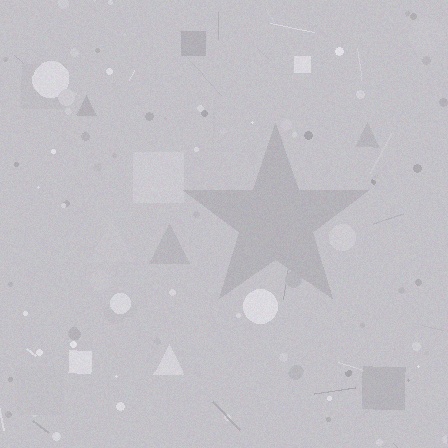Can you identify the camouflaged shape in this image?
The camouflaged shape is a star.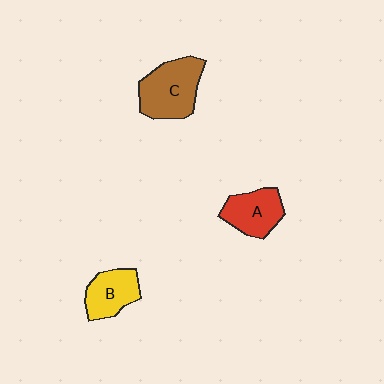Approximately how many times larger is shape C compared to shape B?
Approximately 1.5 times.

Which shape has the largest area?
Shape C (brown).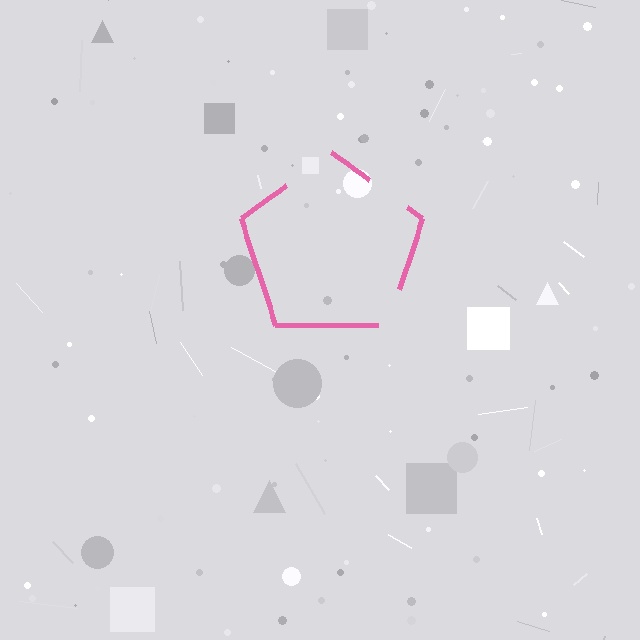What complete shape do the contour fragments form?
The contour fragments form a pentagon.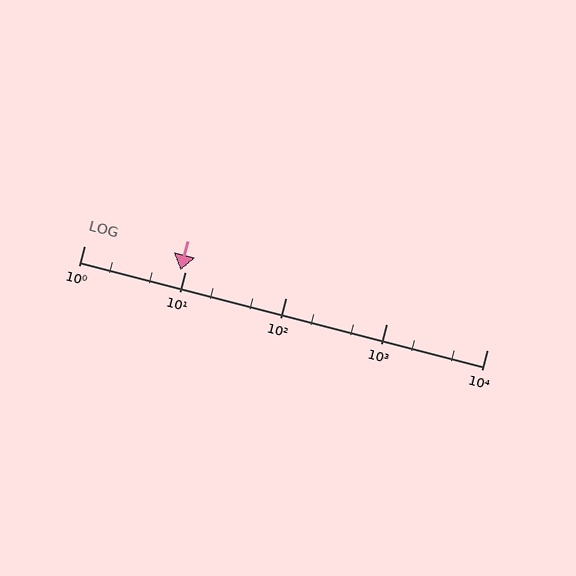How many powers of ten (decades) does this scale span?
The scale spans 4 decades, from 1 to 10000.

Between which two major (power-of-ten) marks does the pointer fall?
The pointer is between 1 and 10.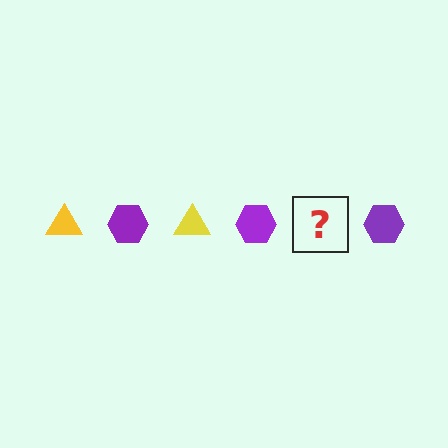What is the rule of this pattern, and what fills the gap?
The rule is that the pattern alternates between yellow triangle and purple hexagon. The gap should be filled with a yellow triangle.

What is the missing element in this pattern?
The missing element is a yellow triangle.